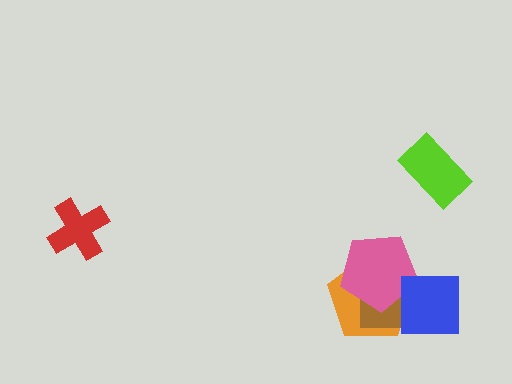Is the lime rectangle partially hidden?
No, no other shape covers it.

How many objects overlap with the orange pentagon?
3 objects overlap with the orange pentagon.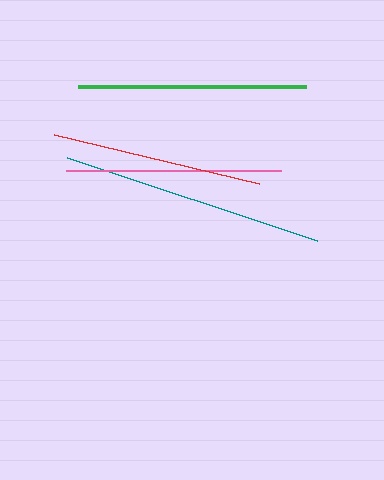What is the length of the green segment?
The green segment is approximately 228 pixels long.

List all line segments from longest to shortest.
From longest to shortest: teal, green, pink, red.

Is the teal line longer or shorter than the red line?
The teal line is longer than the red line.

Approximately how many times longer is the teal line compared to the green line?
The teal line is approximately 1.2 times the length of the green line.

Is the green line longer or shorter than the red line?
The green line is longer than the red line.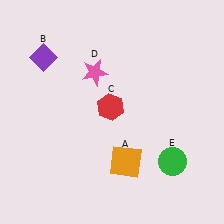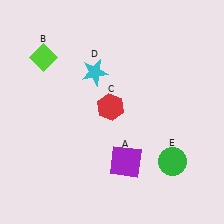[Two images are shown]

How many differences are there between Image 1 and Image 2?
There are 3 differences between the two images.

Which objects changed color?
A changed from orange to purple. B changed from purple to lime. D changed from pink to cyan.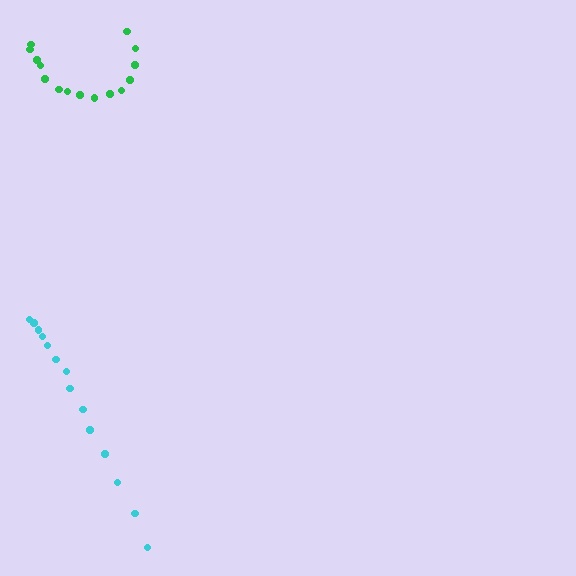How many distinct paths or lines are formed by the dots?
There are 2 distinct paths.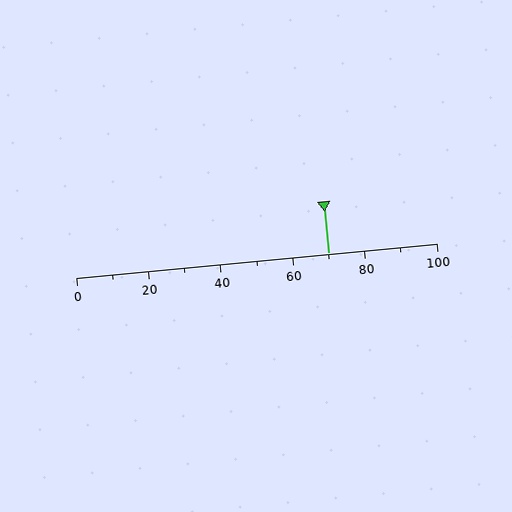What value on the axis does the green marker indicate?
The marker indicates approximately 70.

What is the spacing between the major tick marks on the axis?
The major ticks are spaced 20 apart.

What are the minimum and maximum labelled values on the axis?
The axis runs from 0 to 100.